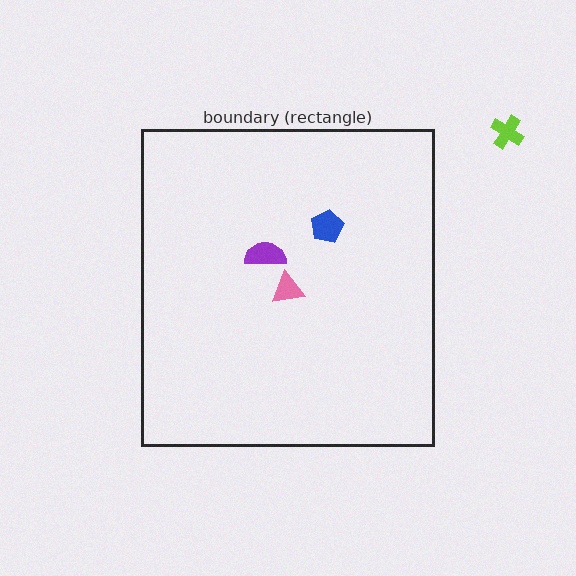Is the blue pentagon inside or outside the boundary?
Inside.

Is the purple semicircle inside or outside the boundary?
Inside.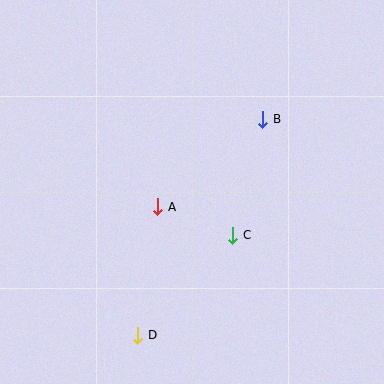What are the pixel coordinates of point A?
Point A is at (158, 207).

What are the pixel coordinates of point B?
Point B is at (263, 120).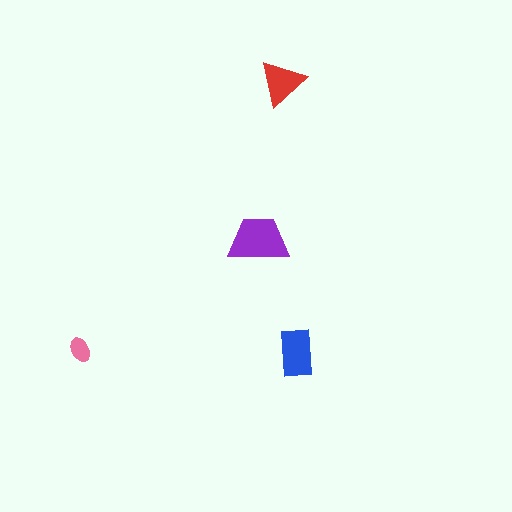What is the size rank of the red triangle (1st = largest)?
3rd.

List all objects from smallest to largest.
The pink ellipse, the red triangle, the blue rectangle, the purple trapezoid.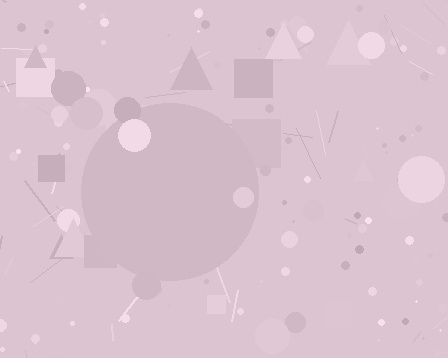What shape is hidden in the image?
A circle is hidden in the image.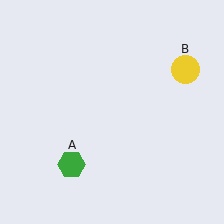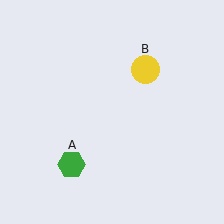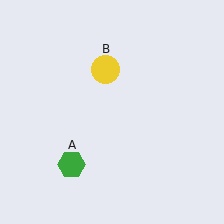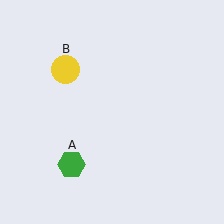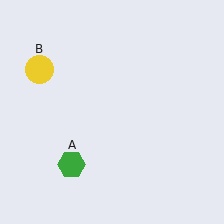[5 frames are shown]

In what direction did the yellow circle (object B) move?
The yellow circle (object B) moved left.